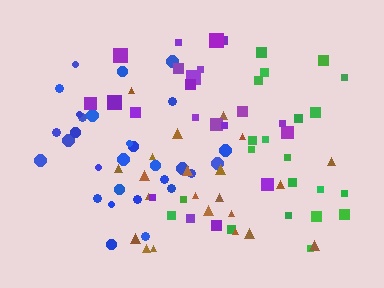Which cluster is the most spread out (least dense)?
Green.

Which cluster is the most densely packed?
Blue.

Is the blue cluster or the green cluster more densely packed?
Blue.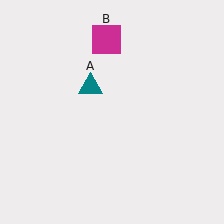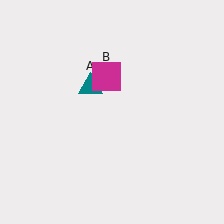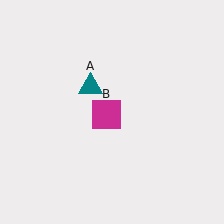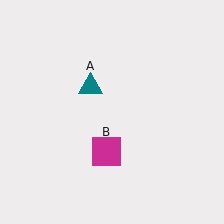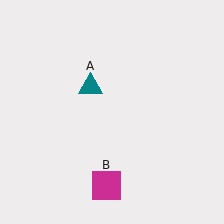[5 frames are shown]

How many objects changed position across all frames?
1 object changed position: magenta square (object B).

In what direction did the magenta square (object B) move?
The magenta square (object B) moved down.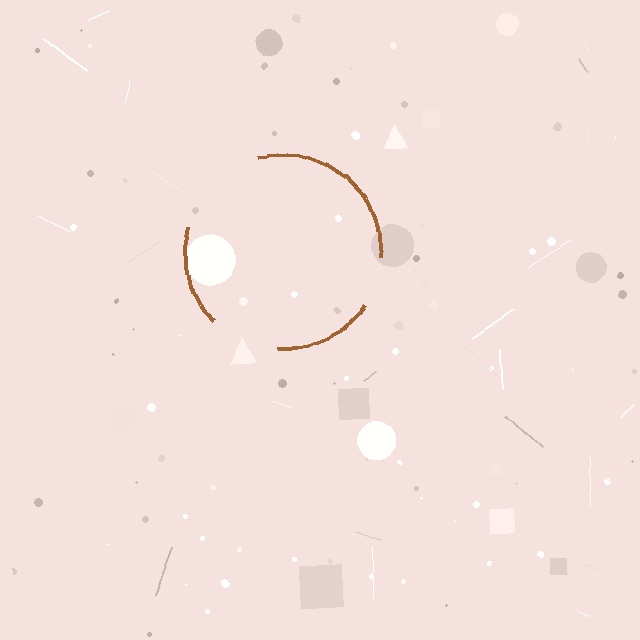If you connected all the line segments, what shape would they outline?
They would outline a circle.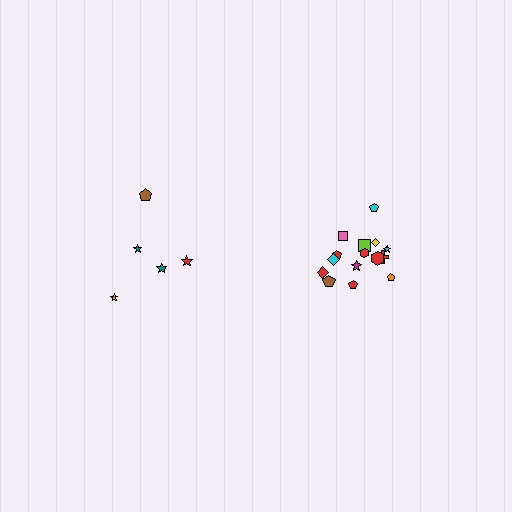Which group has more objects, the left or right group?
The right group.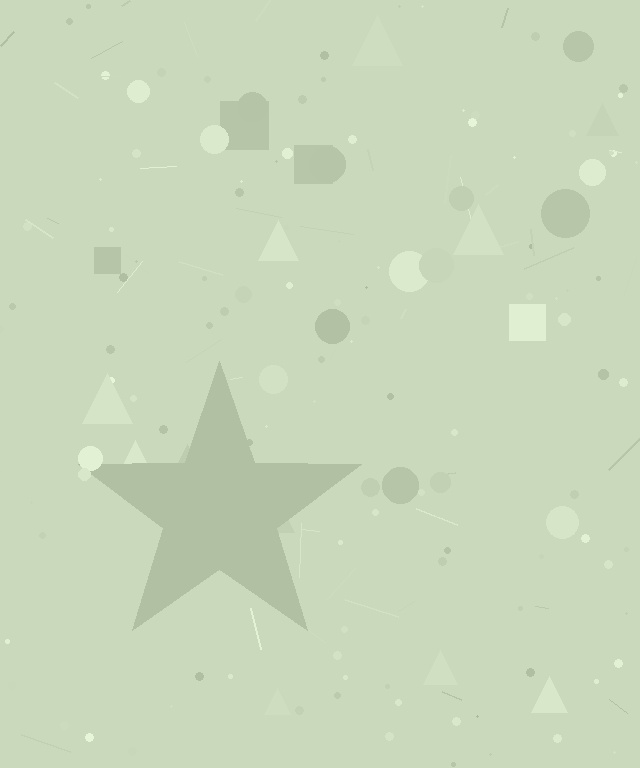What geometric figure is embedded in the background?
A star is embedded in the background.